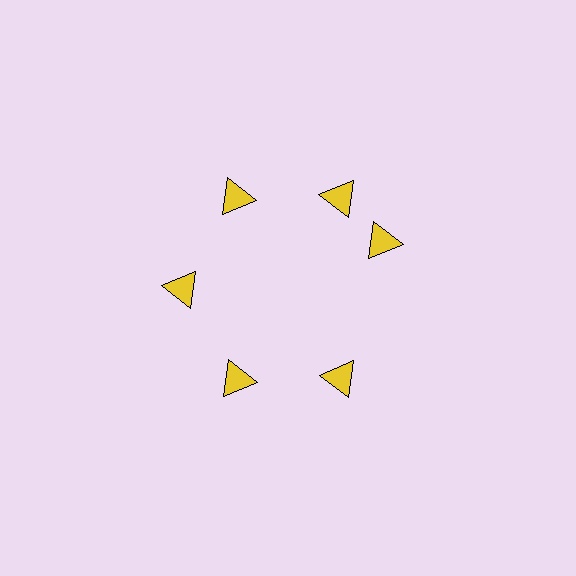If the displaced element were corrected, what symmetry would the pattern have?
It would have 6-fold rotational symmetry — the pattern would map onto itself every 60 degrees.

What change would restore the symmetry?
The symmetry would be restored by rotating it back into even spacing with its neighbors so that all 6 triangles sit at equal angles and equal distance from the center.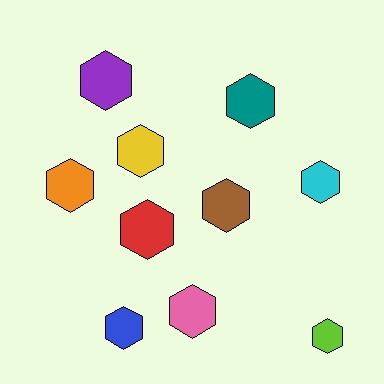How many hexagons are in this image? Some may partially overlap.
There are 10 hexagons.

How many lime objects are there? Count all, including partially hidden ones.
There is 1 lime object.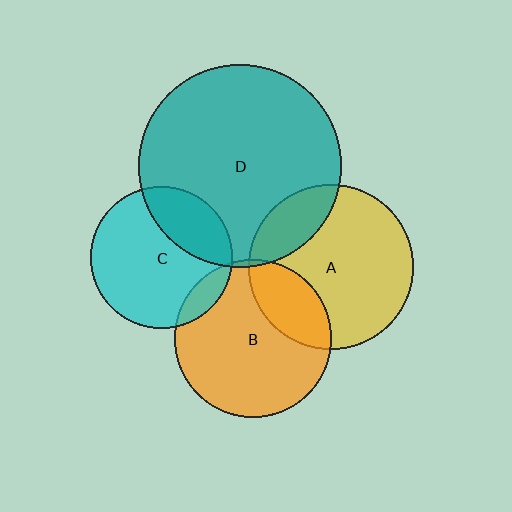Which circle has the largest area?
Circle D (teal).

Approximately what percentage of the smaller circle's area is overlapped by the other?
Approximately 10%.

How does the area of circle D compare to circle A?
Approximately 1.5 times.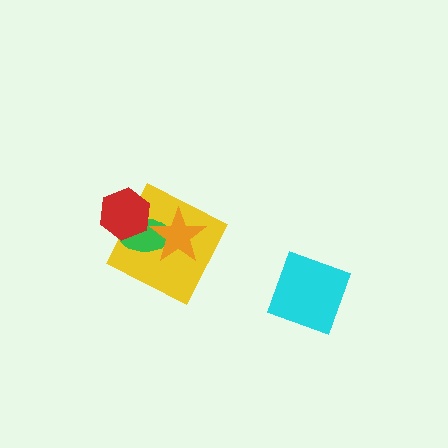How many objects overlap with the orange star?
2 objects overlap with the orange star.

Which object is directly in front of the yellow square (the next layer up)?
The green ellipse is directly in front of the yellow square.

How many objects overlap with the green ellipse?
3 objects overlap with the green ellipse.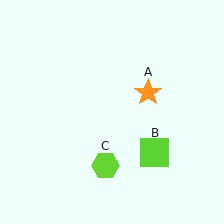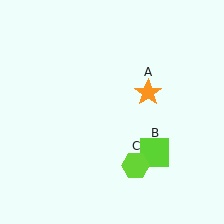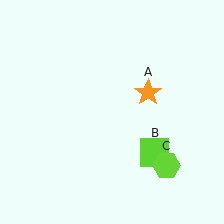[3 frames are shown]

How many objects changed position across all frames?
1 object changed position: lime hexagon (object C).